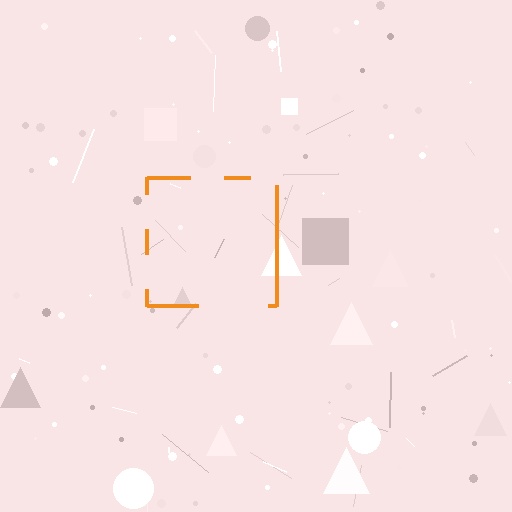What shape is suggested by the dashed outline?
The dashed outline suggests a square.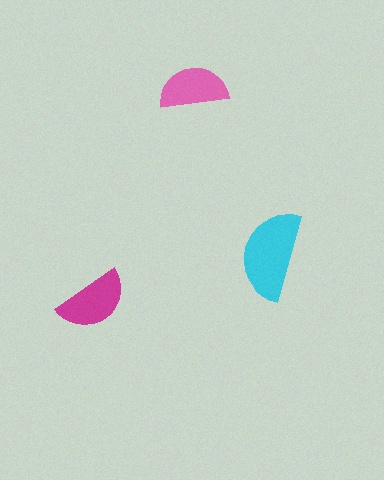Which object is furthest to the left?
The magenta semicircle is leftmost.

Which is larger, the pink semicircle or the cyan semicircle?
The cyan one.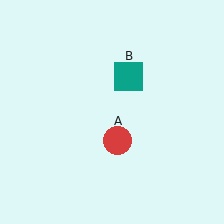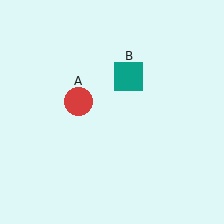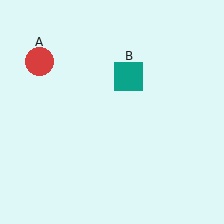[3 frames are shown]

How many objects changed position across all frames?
1 object changed position: red circle (object A).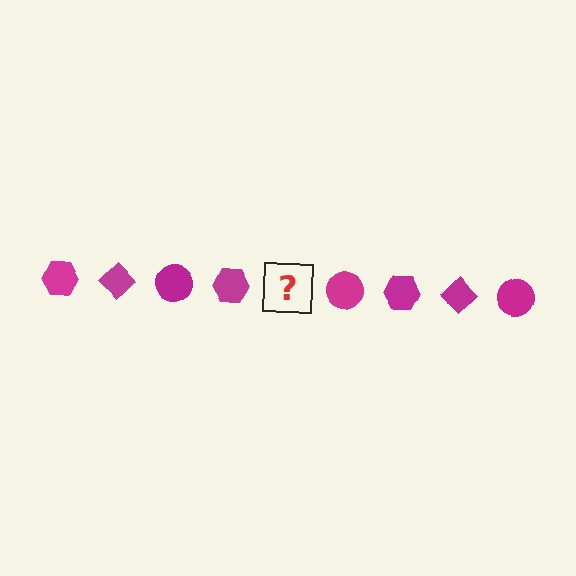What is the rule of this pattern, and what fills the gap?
The rule is that the pattern cycles through hexagon, diamond, circle shapes in magenta. The gap should be filled with a magenta diamond.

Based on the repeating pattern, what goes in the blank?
The blank should be a magenta diamond.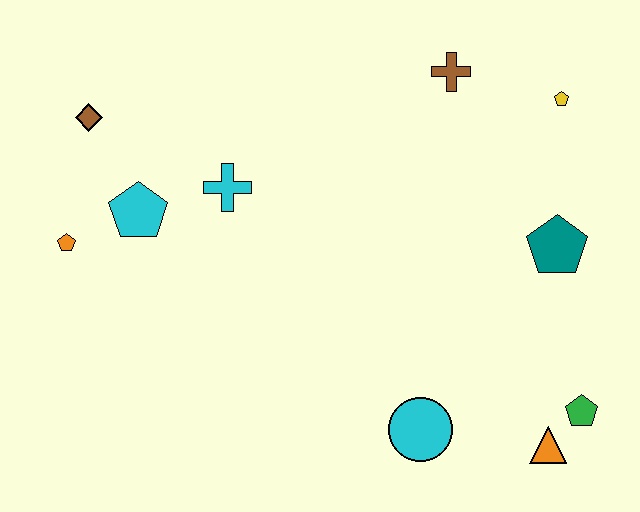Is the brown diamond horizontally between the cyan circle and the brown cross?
No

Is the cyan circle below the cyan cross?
Yes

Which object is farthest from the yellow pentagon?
The orange pentagon is farthest from the yellow pentagon.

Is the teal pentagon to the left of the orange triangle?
No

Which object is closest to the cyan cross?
The cyan pentagon is closest to the cyan cross.